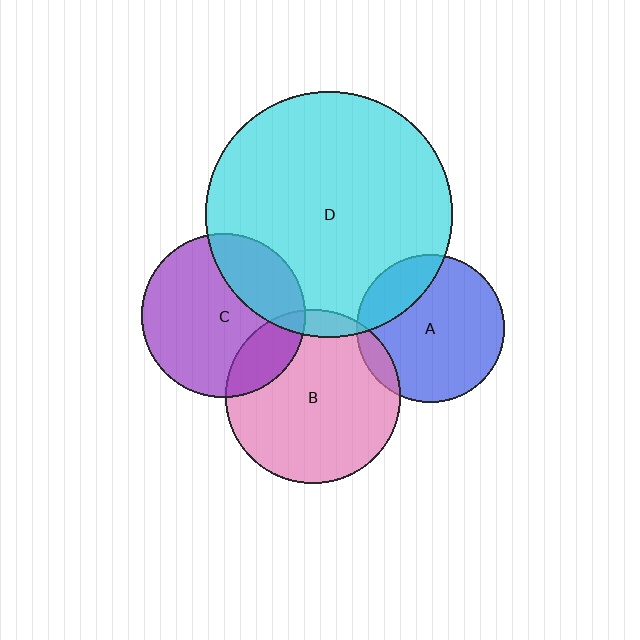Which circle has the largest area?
Circle D (cyan).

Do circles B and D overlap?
Yes.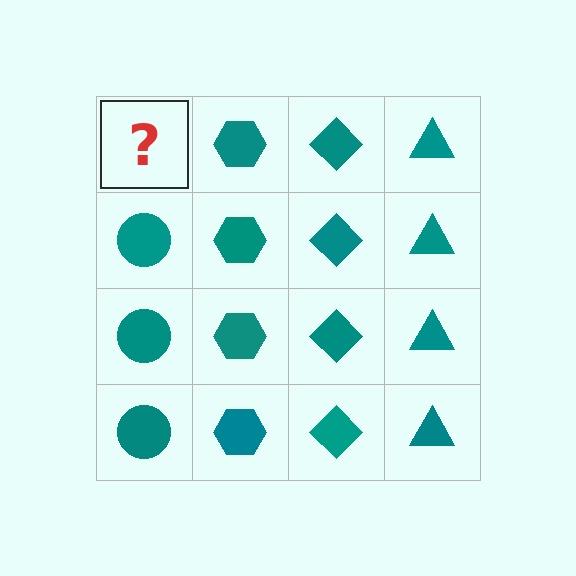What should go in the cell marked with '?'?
The missing cell should contain a teal circle.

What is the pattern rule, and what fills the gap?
The rule is that each column has a consistent shape. The gap should be filled with a teal circle.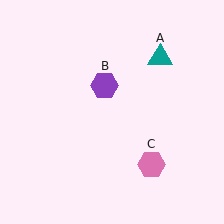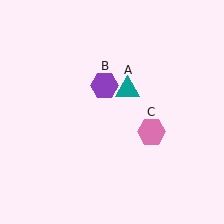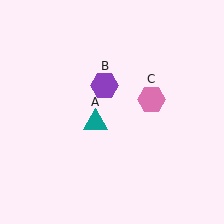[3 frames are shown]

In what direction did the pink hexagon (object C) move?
The pink hexagon (object C) moved up.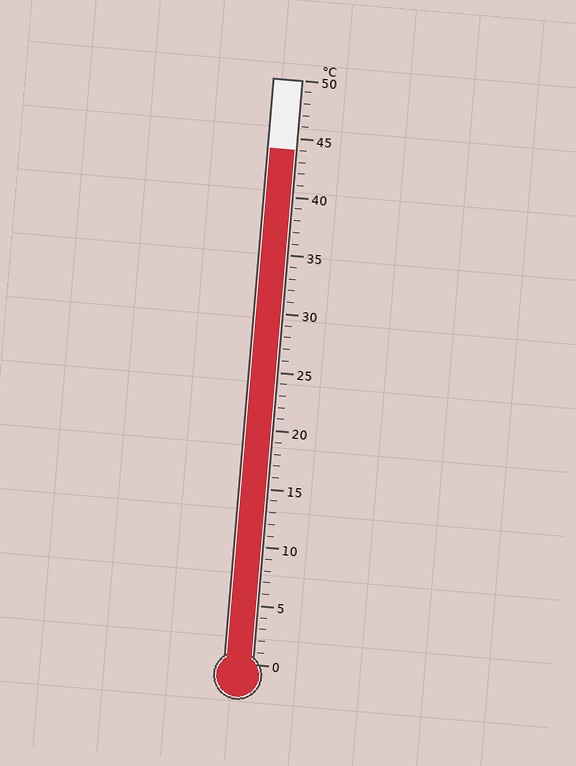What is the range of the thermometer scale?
The thermometer scale ranges from 0°C to 50°C.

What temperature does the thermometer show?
The thermometer shows approximately 44°C.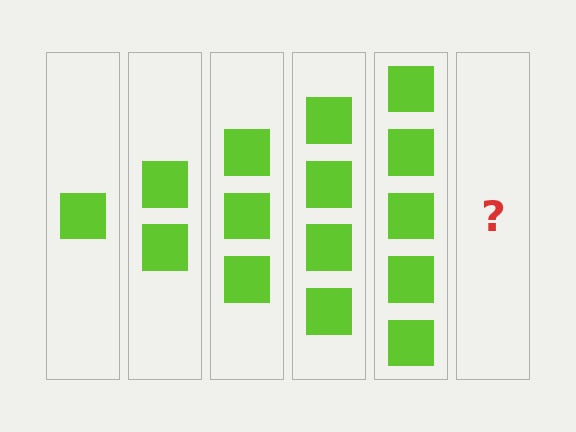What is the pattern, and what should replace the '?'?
The pattern is that each step adds one more square. The '?' should be 6 squares.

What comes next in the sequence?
The next element should be 6 squares.